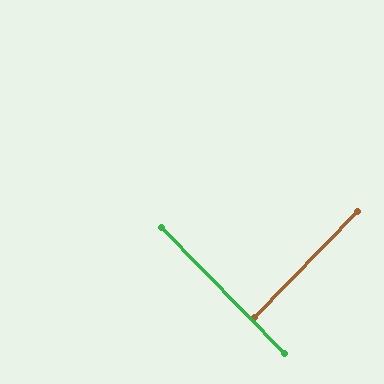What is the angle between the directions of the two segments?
Approximately 88 degrees.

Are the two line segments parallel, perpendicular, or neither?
Perpendicular — they meet at approximately 88°.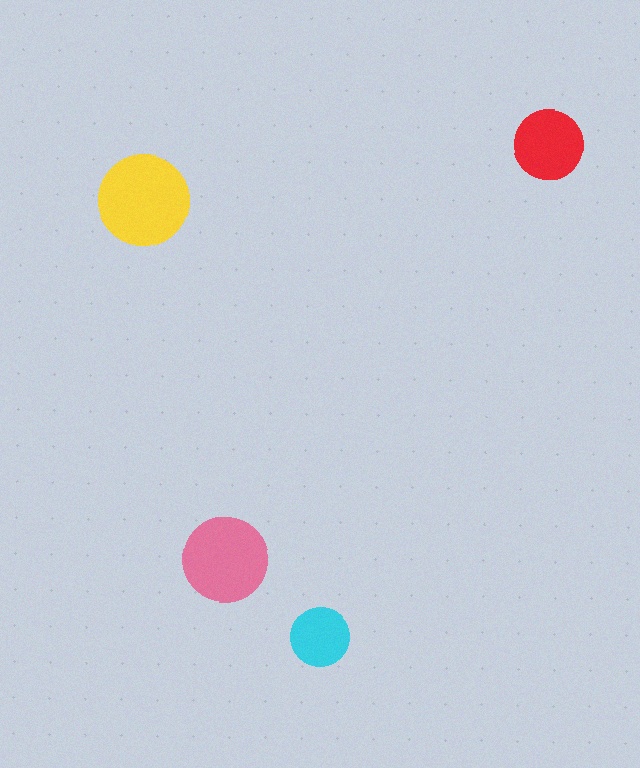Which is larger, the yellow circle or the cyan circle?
The yellow one.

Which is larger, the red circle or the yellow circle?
The yellow one.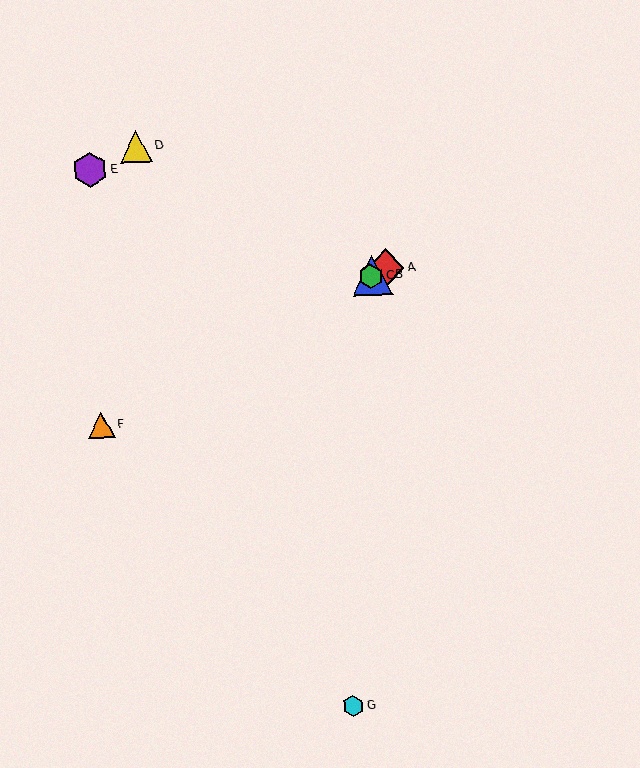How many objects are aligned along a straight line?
4 objects (A, B, C, F) are aligned along a straight line.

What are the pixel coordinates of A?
Object A is at (386, 268).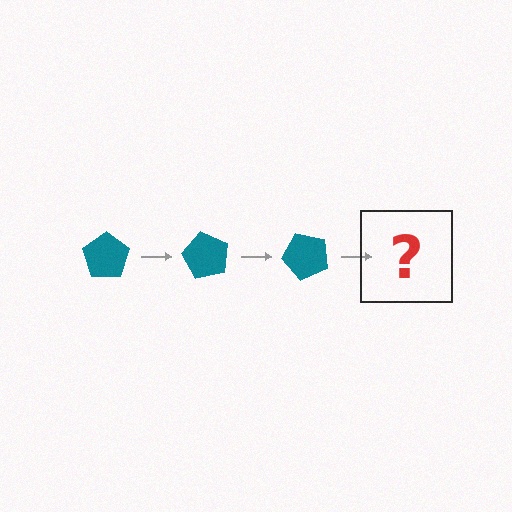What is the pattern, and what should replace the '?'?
The pattern is that the pentagon rotates 60 degrees each step. The '?' should be a teal pentagon rotated 180 degrees.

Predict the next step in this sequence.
The next step is a teal pentagon rotated 180 degrees.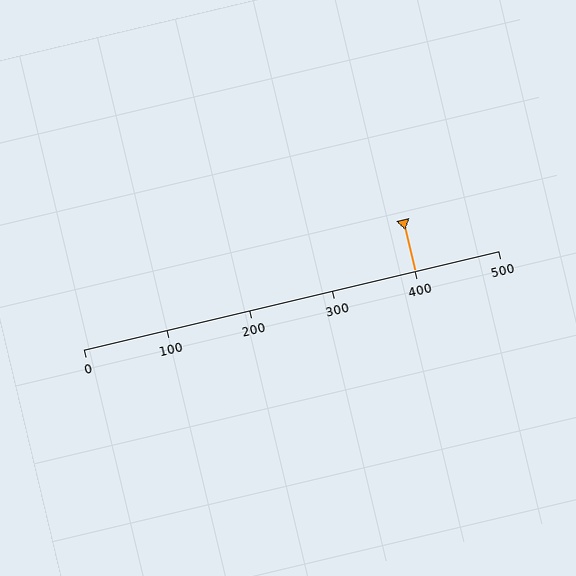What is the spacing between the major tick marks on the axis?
The major ticks are spaced 100 apart.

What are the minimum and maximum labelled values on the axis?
The axis runs from 0 to 500.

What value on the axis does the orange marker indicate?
The marker indicates approximately 400.